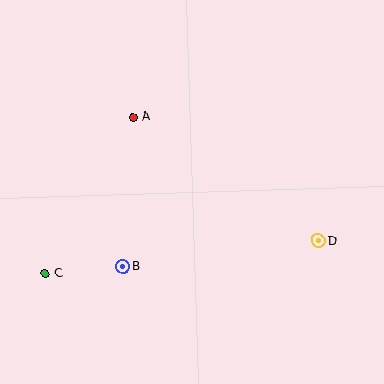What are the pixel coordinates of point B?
Point B is at (123, 266).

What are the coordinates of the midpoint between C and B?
The midpoint between C and B is at (84, 270).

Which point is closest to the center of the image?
Point A at (133, 117) is closest to the center.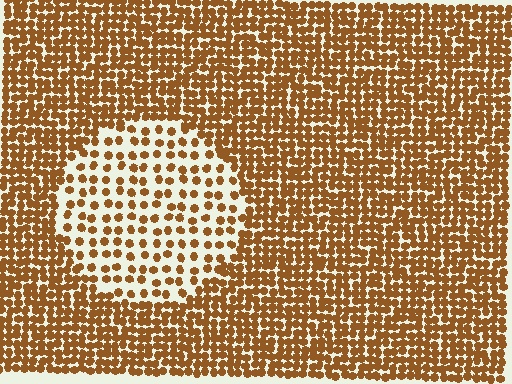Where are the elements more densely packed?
The elements are more densely packed outside the circle boundary.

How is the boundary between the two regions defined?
The boundary is defined by a change in element density (approximately 2.4x ratio). All elements are the same color, size, and shape.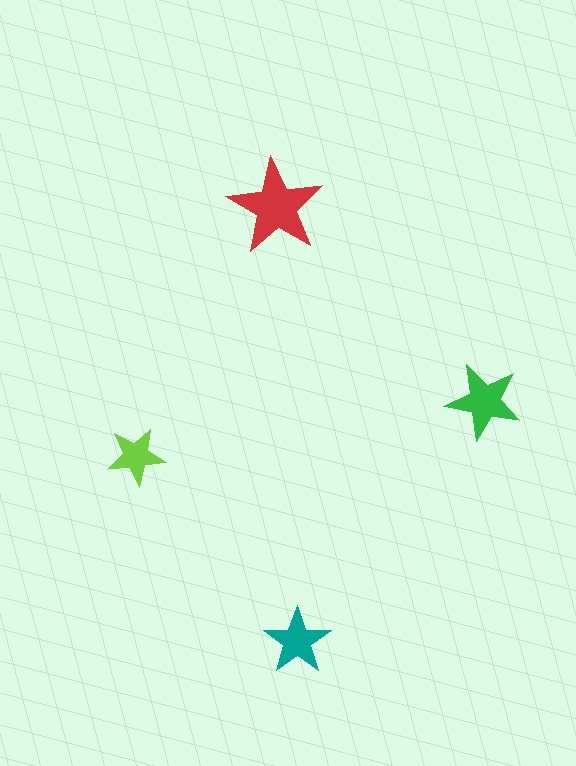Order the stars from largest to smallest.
the red one, the green one, the teal one, the lime one.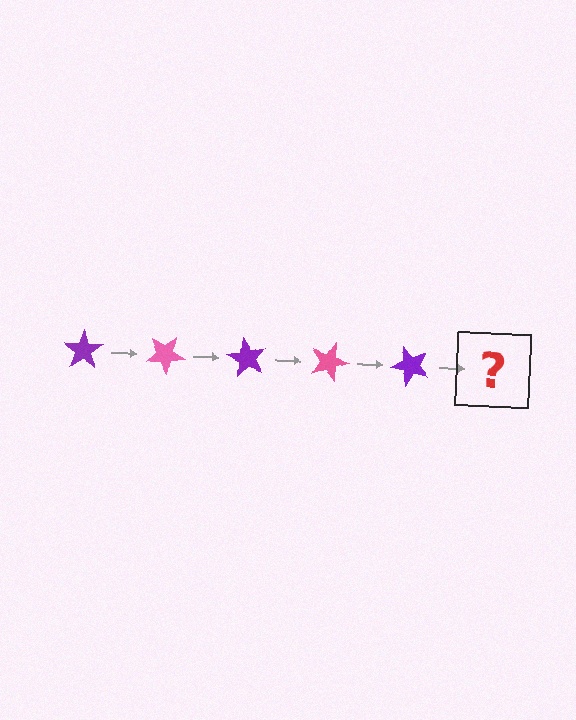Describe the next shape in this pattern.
It should be a pink star, rotated 150 degrees from the start.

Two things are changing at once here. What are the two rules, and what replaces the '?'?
The two rules are that it rotates 30 degrees each step and the color cycles through purple and pink. The '?' should be a pink star, rotated 150 degrees from the start.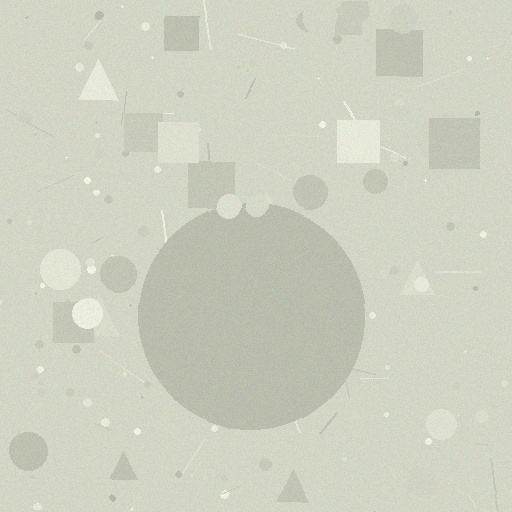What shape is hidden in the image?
A circle is hidden in the image.